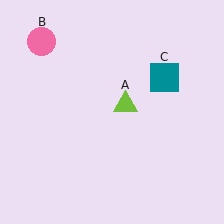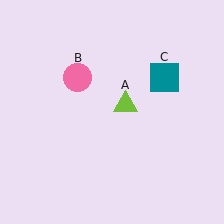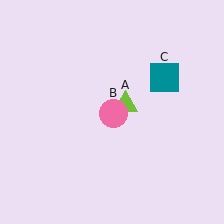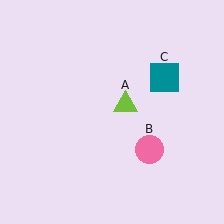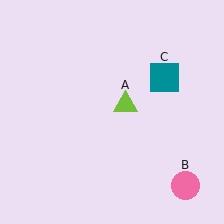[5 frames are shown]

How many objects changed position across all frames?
1 object changed position: pink circle (object B).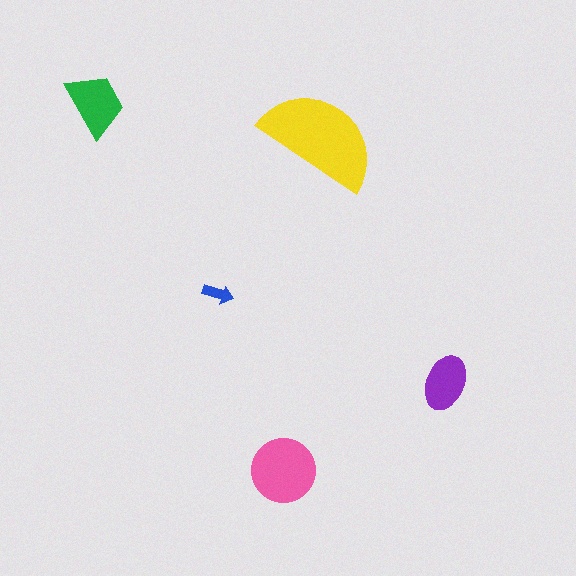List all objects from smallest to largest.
The blue arrow, the purple ellipse, the green trapezoid, the pink circle, the yellow semicircle.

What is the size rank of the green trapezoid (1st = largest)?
3rd.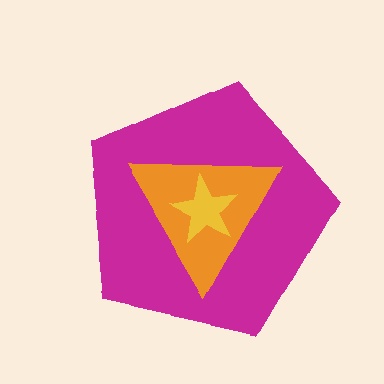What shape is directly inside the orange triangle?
The yellow star.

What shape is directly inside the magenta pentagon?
The orange triangle.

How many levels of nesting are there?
3.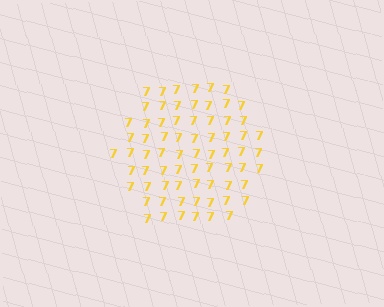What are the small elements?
The small elements are digit 7's.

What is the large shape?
The large shape is a hexagon.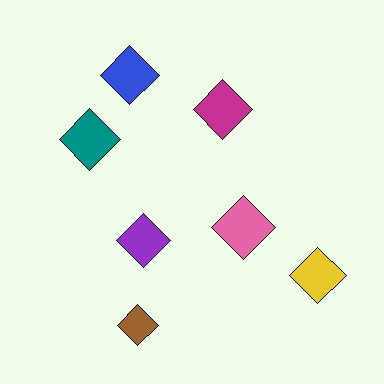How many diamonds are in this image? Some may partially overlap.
There are 7 diamonds.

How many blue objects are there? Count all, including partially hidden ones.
There is 1 blue object.